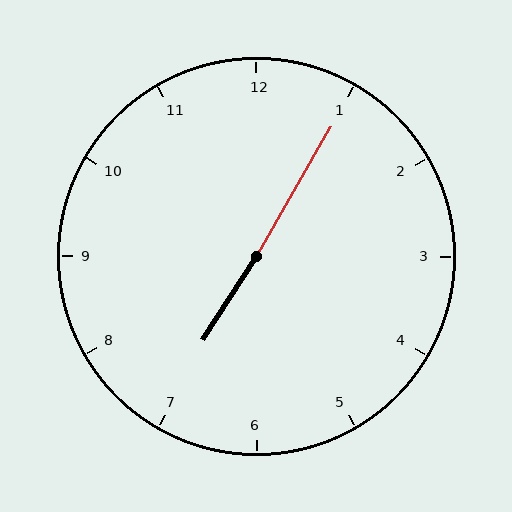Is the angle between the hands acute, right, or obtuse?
It is obtuse.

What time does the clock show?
7:05.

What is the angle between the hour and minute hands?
Approximately 178 degrees.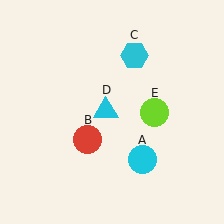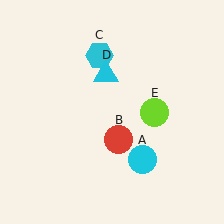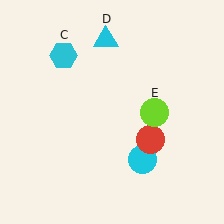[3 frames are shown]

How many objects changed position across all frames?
3 objects changed position: red circle (object B), cyan hexagon (object C), cyan triangle (object D).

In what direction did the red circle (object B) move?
The red circle (object B) moved right.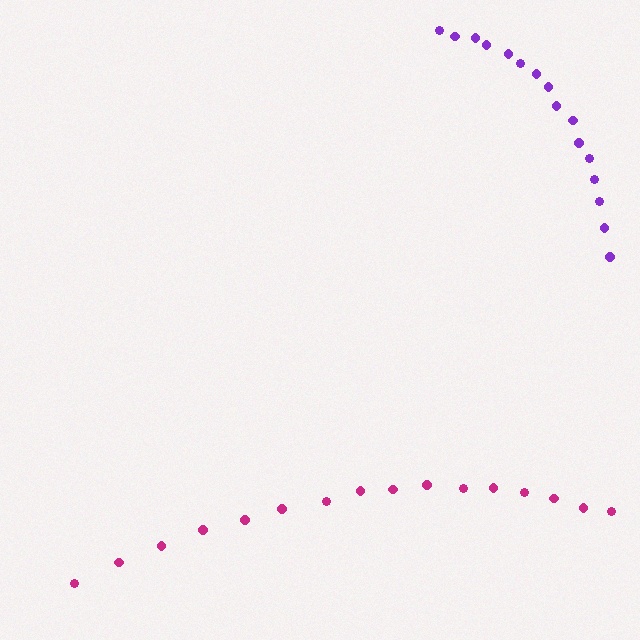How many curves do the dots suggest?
There are 2 distinct paths.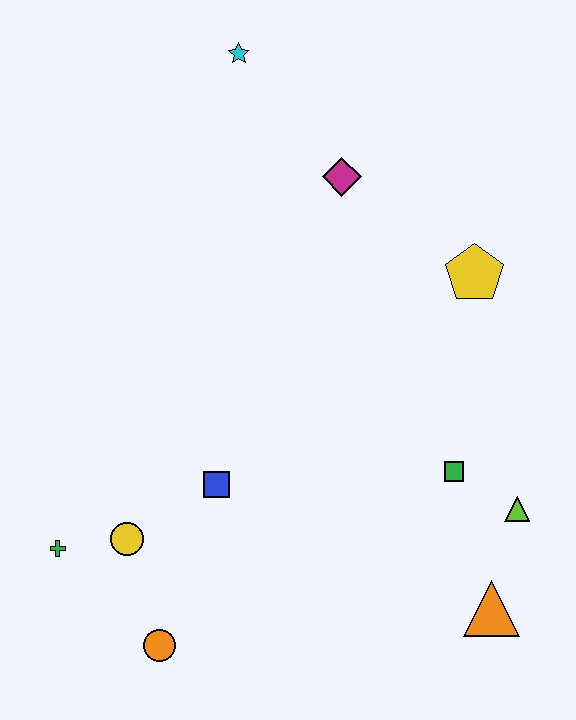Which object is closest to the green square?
The lime triangle is closest to the green square.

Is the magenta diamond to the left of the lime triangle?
Yes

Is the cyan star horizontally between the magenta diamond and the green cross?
Yes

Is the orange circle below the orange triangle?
Yes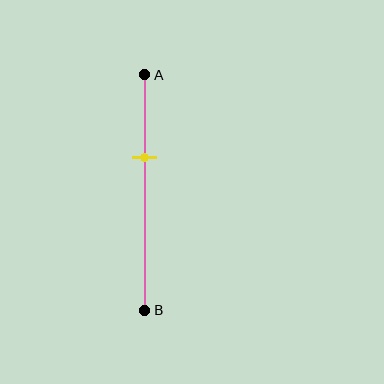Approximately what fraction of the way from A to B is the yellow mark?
The yellow mark is approximately 35% of the way from A to B.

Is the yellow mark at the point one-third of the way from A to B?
Yes, the mark is approximately at the one-third point.